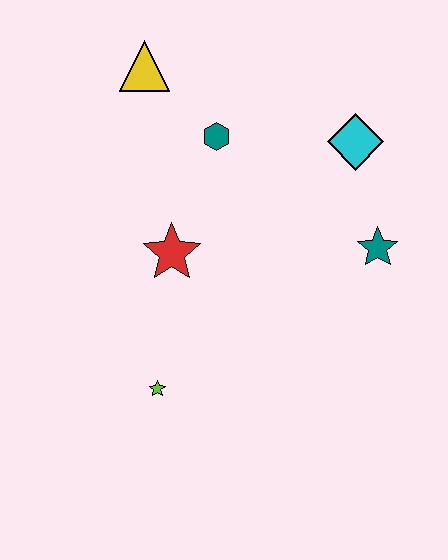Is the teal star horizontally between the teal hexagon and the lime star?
No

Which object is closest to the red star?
The teal hexagon is closest to the red star.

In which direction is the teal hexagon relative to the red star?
The teal hexagon is above the red star.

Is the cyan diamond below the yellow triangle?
Yes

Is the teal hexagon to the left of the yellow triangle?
No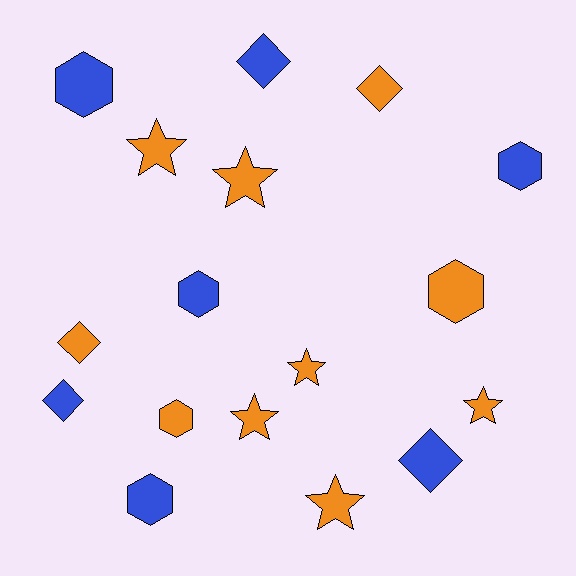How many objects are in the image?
There are 17 objects.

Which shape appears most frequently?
Star, with 6 objects.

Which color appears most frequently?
Orange, with 10 objects.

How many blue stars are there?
There are no blue stars.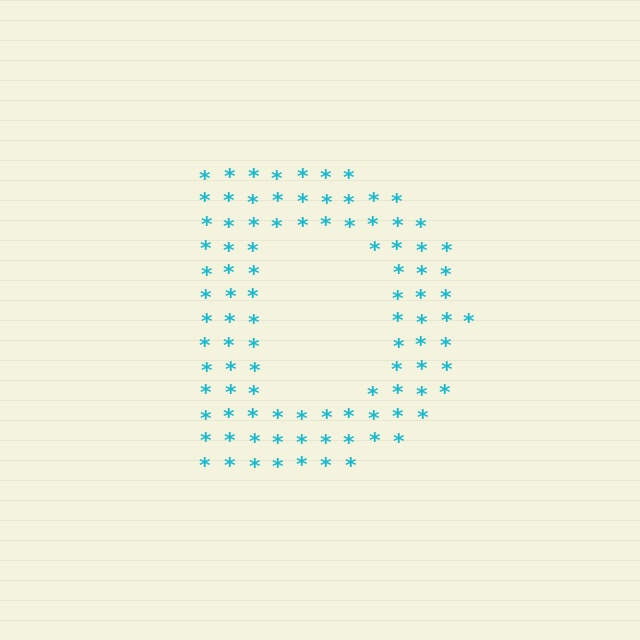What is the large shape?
The large shape is the letter D.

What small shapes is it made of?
It is made of small asterisks.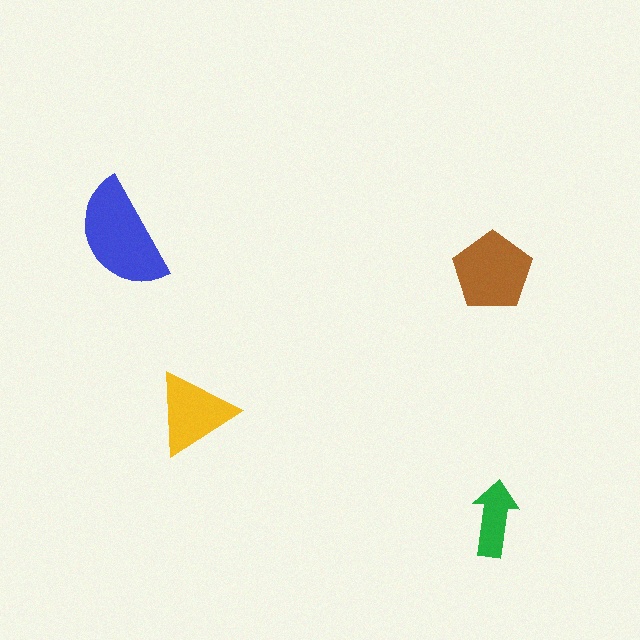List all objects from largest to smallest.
The blue semicircle, the brown pentagon, the yellow triangle, the green arrow.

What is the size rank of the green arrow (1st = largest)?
4th.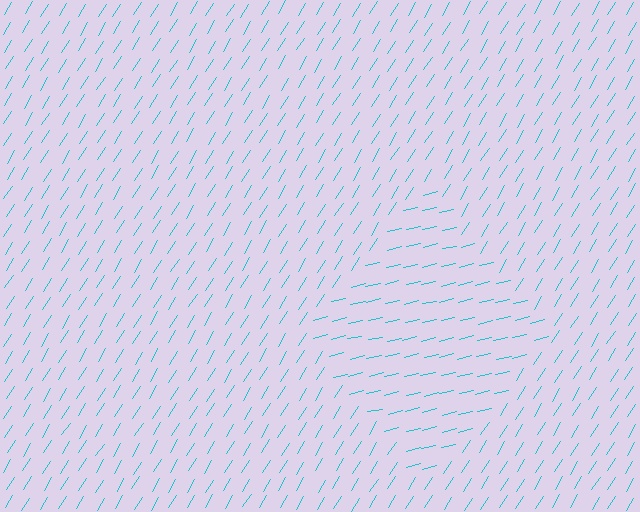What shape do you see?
I see a diamond.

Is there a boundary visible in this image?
Yes, there is a texture boundary formed by a change in line orientation.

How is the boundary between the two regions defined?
The boundary is defined purely by a change in line orientation (approximately 45 degrees difference). All lines are the same color and thickness.